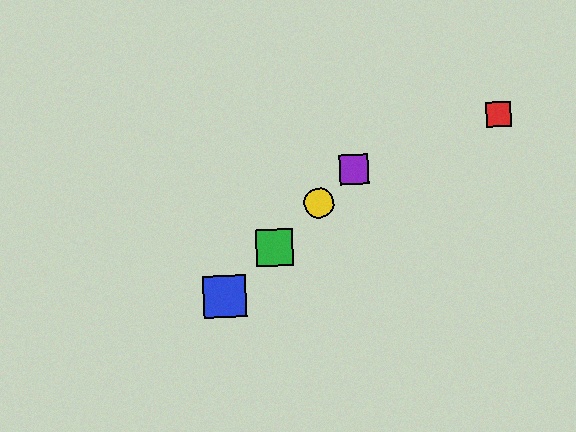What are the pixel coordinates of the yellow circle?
The yellow circle is at (319, 203).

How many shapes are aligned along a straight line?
4 shapes (the blue square, the green square, the yellow circle, the purple square) are aligned along a straight line.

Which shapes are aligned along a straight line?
The blue square, the green square, the yellow circle, the purple square are aligned along a straight line.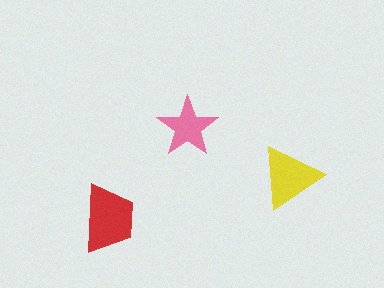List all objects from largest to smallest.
The red trapezoid, the yellow triangle, the pink star.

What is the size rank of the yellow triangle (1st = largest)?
2nd.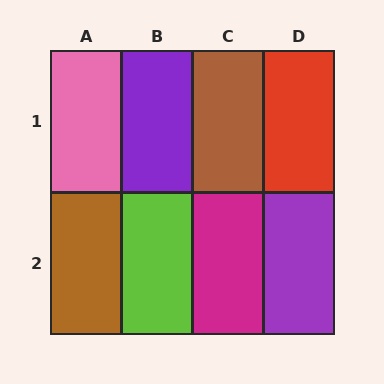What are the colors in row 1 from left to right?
Pink, purple, brown, red.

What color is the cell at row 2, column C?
Magenta.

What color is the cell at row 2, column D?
Purple.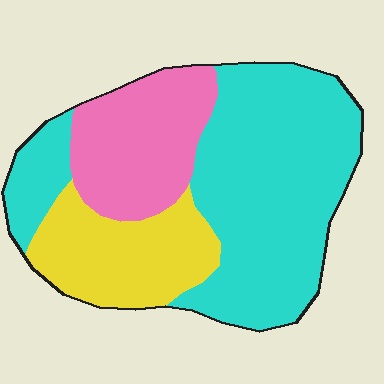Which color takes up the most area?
Cyan, at roughly 55%.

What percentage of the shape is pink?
Pink takes up about one quarter (1/4) of the shape.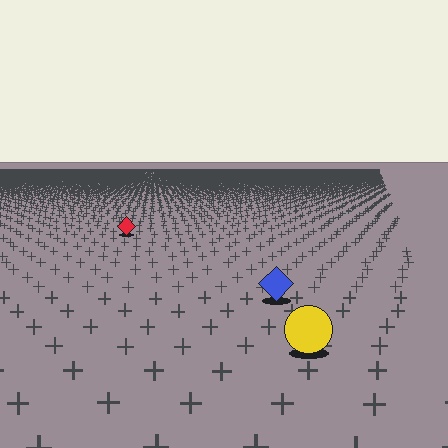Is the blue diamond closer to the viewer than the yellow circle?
No. The yellow circle is closer — you can tell from the texture gradient: the ground texture is coarser near it.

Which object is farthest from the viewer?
The red diamond is farthest from the viewer. It appears smaller and the ground texture around it is denser.